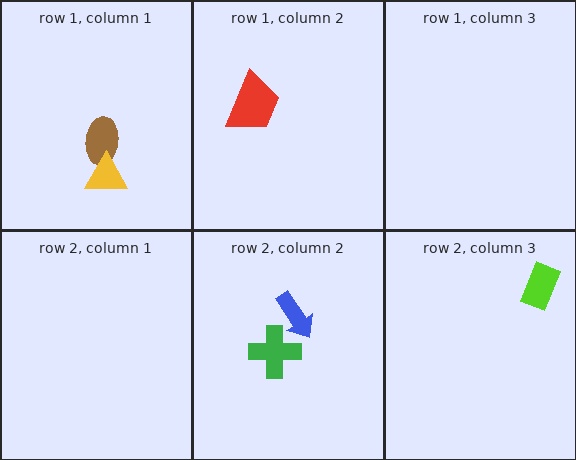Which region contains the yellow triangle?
The row 1, column 1 region.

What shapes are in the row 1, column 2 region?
The red trapezoid.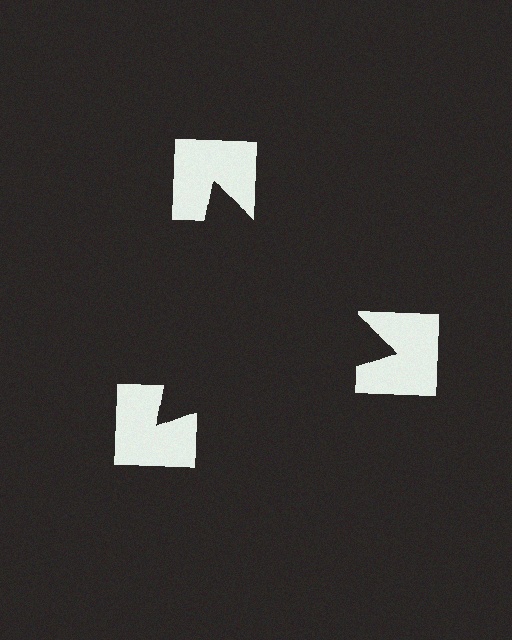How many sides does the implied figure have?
3 sides.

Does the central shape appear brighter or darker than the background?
It typically appears slightly darker than the background, even though no actual brightness change is drawn.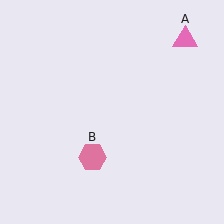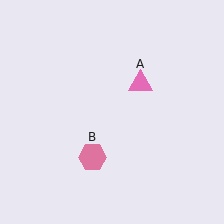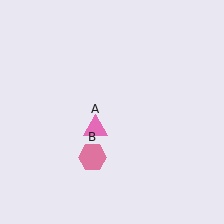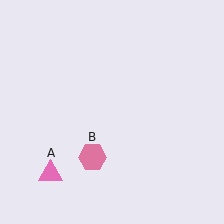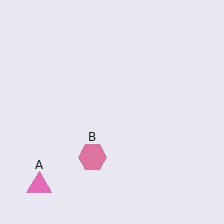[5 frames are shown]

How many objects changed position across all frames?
1 object changed position: pink triangle (object A).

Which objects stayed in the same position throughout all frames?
Pink hexagon (object B) remained stationary.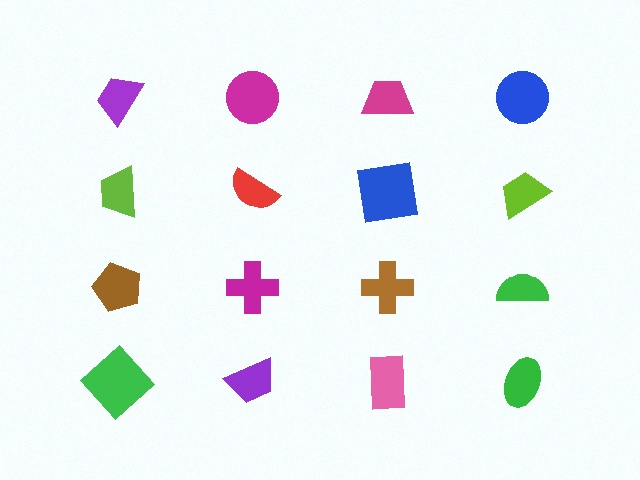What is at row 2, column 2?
A red semicircle.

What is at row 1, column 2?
A magenta circle.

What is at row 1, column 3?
A magenta trapezoid.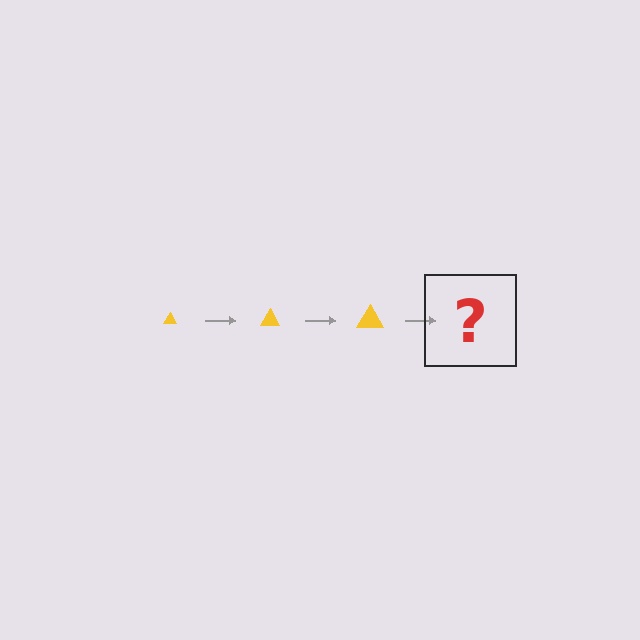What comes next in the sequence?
The next element should be a yellow triangle, larger than the previous one.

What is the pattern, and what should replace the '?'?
The pattern is that the triangle gets progressively larger each step. The '?' should be a yellow triangle, larger than the previous one.